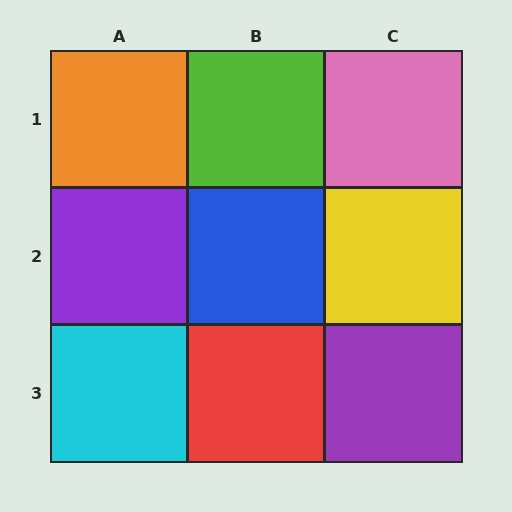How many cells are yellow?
1 cell is yellow.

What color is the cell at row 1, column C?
Pink.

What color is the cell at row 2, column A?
Purple.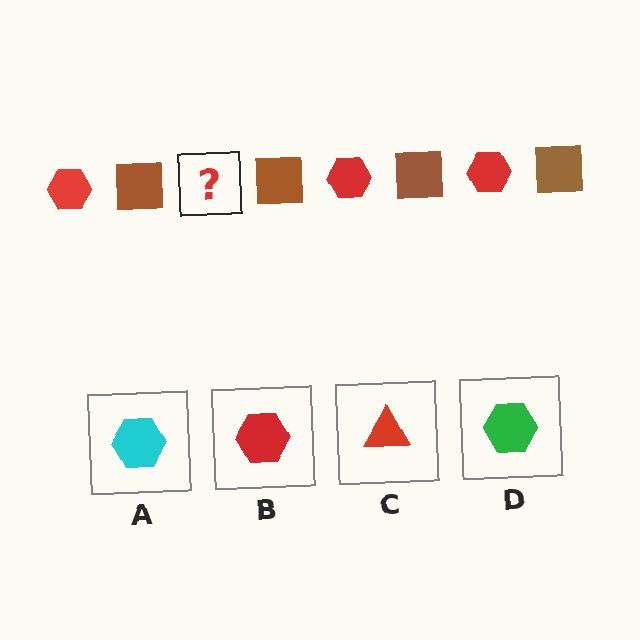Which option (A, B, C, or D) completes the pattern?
B.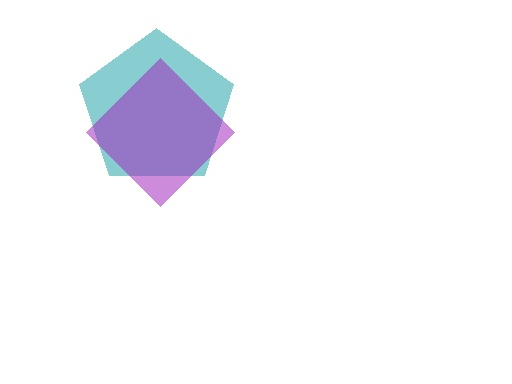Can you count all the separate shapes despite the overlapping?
Yes, there are 2 separate shapes.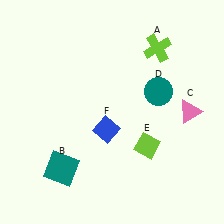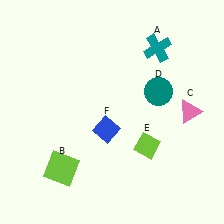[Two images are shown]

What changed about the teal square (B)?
In Image 1, B is teal. In Image 2, it changed to lime.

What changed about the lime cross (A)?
In Image 1, A is lime. In Image 2, it changed to teal.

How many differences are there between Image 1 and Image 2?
There are 2 differences between the two images.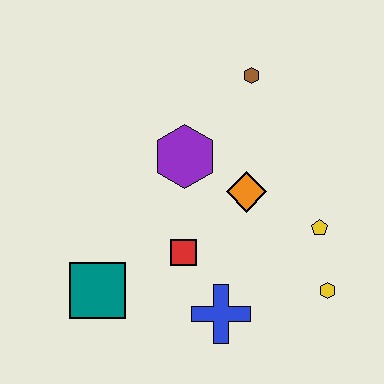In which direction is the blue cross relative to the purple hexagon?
The blue cross is below the purple hexagon.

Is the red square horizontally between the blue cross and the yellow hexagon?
No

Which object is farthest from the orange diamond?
The teal square is farthest from the orange diamond.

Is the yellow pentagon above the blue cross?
Yes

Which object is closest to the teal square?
The red square is closest to the teal square.